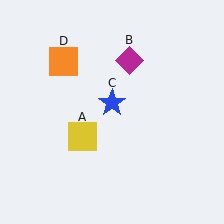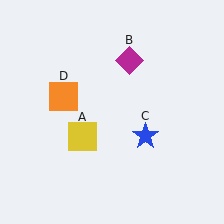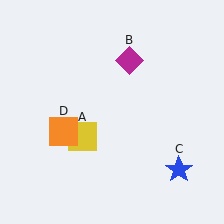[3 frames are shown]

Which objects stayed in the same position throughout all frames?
Yellow square (object A) and magenta diamond (object B) remained stationary.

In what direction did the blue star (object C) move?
The blue star (object C) moved down and to the right.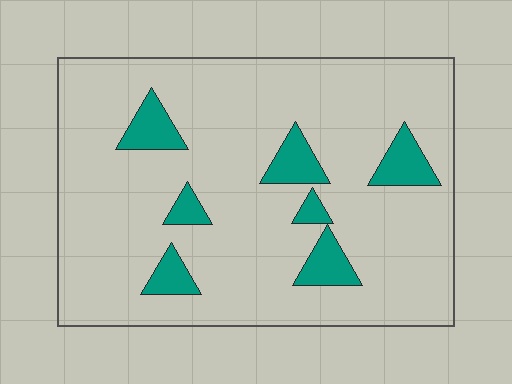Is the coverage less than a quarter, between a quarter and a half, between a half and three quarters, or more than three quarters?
Less than a quarter.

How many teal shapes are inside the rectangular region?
7.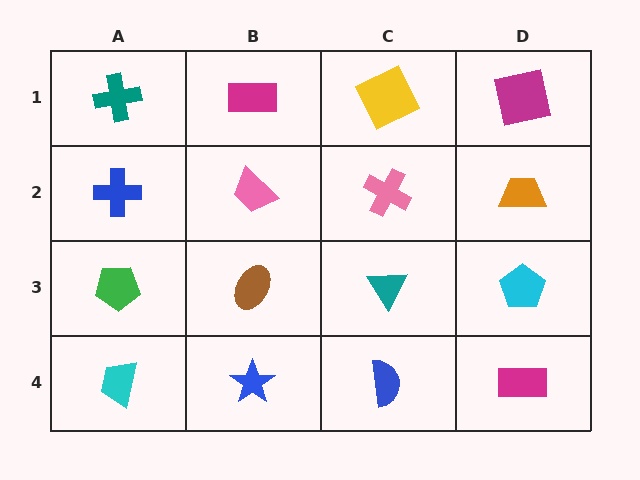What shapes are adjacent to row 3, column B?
A pink trapezoid (row 2, column B), a blue star (row 4, column B), a green pentagon (row 3, column A), a teal triangle (row 3, column C).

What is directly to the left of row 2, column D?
A pink cross.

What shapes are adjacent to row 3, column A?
A blue cross (row 2, column A), a cyan trapezoid (row 4, column A), a brown ellipse (row 3, column B).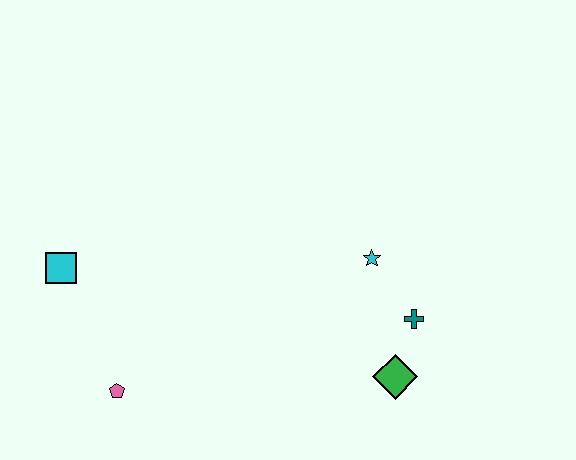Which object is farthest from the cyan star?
The cyan square is farthest from the cyan star.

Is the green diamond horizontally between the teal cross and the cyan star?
Yes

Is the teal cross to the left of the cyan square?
No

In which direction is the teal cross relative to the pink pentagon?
The teal cross is to the right of the pink pentagon.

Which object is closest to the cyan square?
The pink pentagon is closest to the cyan square.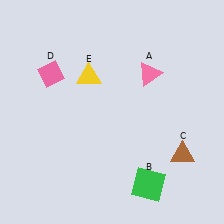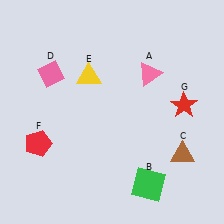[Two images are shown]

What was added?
A red pentagon (F), a red star (G) were added in Image 2.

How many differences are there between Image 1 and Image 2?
There are 2 differences between the two images.